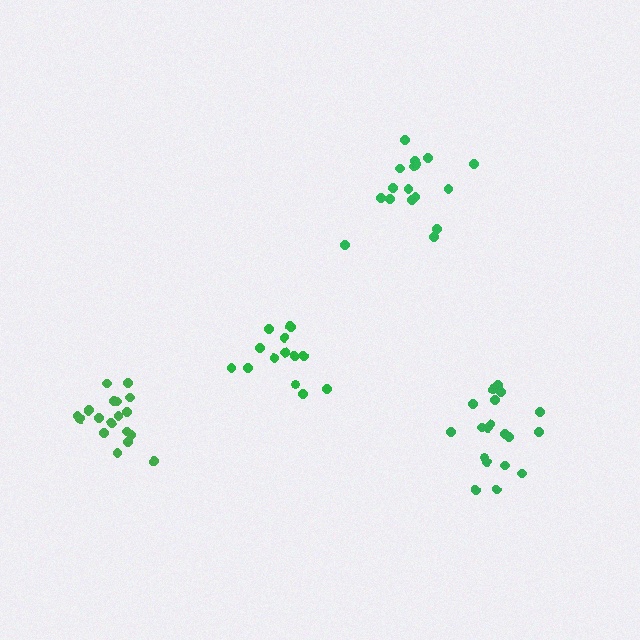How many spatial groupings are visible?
There are 4 spatial groupings.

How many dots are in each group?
Group 1: 17 dots, Group 2: 14 dots, Group 3: 19 dots, Group 4: 19 dots (69 total).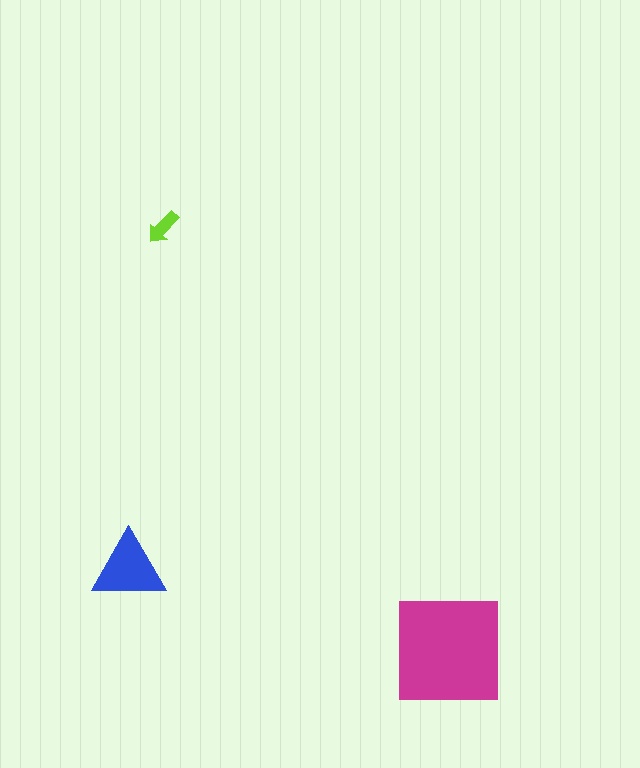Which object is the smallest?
The lime arrow.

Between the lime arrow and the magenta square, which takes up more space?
The magenta square.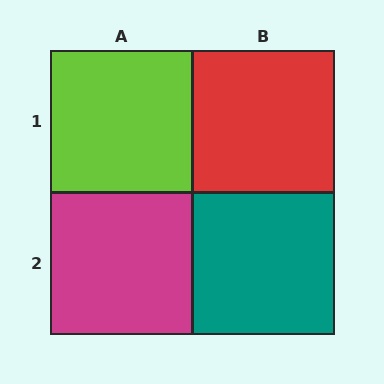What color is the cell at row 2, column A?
Magenta.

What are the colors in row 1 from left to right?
Lime, red.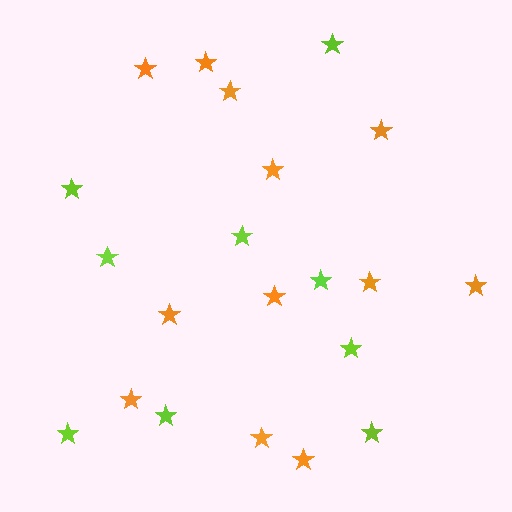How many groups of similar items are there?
There are 2 groups: one group of orange stars (12) and one group of lime stars (9).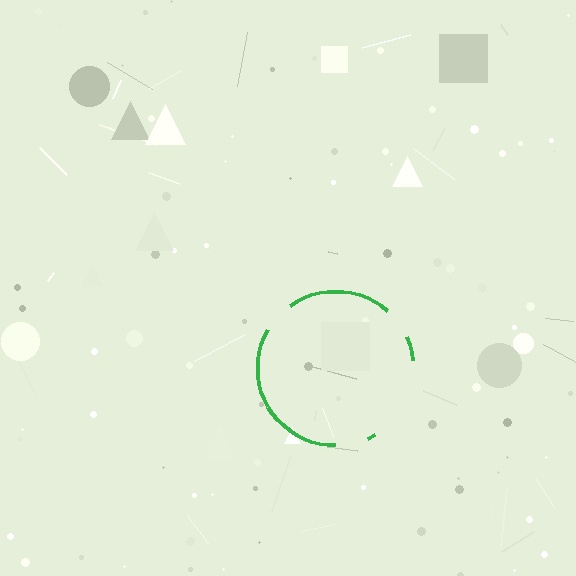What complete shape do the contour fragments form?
The contour fragments form a circle.